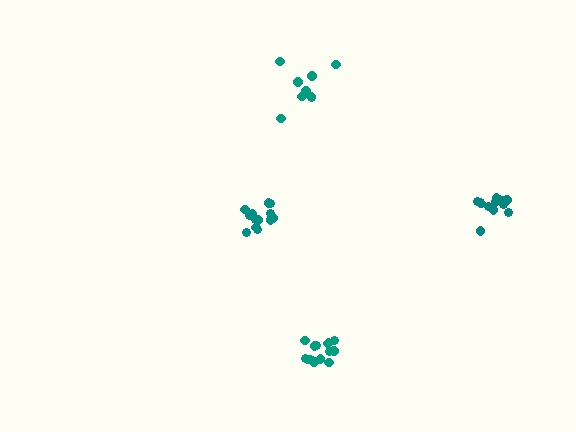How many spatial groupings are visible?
There are 4 spatial groupings.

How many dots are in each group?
Group 1: 9 dots, Group 2: 13 dots, Group 3: 14 dots, Group 4: 13 dots (49 total).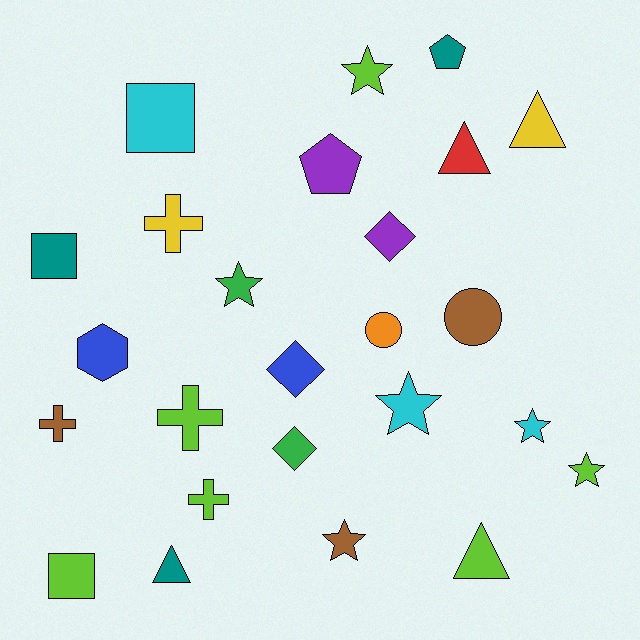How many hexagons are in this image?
There is 1 hexagon.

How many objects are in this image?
There are 25 objects.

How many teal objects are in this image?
There are 3 teal objects.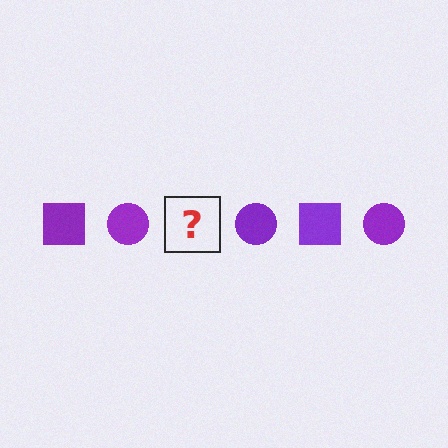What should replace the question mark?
The question mark should be replaced with a purple square.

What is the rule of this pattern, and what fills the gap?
The rule is that the pattern cycles through square, circle shapes in purple. The gap should be filled with a purple square.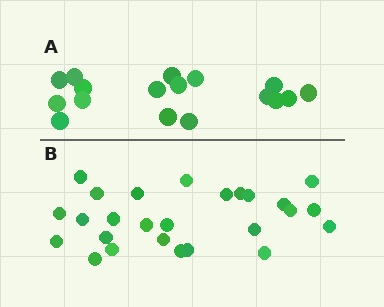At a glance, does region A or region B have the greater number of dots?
Region B (the bottom region) has more dots.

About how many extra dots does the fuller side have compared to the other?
Region B has roughly 8 or so more dots than region A.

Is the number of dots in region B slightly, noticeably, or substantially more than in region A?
Region B has substantially more. The ratio is roughly 1.5 to 1.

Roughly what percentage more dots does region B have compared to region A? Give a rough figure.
About 55% more.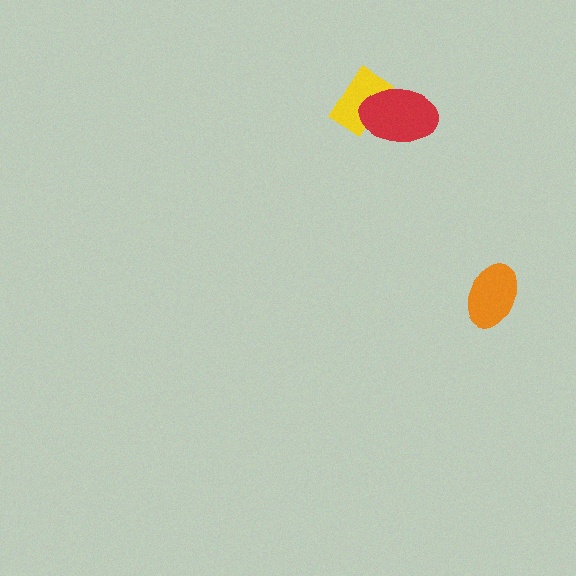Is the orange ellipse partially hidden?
No, no other shape covers it.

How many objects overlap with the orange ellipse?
0 objects overlap with the orange ellipse.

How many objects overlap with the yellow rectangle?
1 object overlaps with the yellow rectangle.